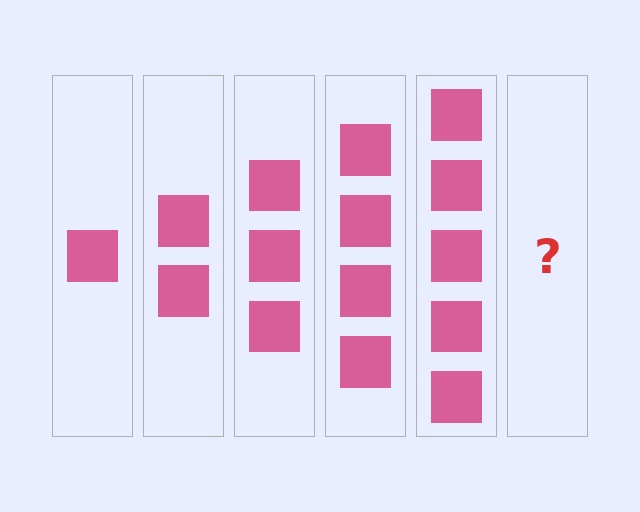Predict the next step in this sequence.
The next step is 6 squares.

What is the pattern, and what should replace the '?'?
The pattern is that each step adds one more square. The '?' should be 6 squares.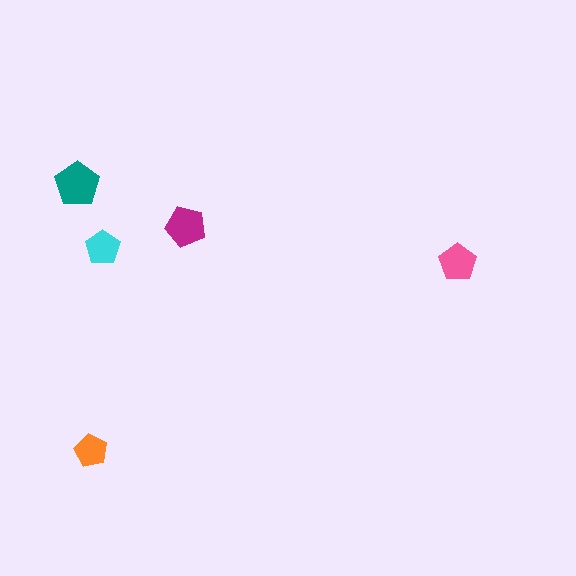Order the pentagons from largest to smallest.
the teal one, the magenta one, the pink one, the cyan one, the orange one.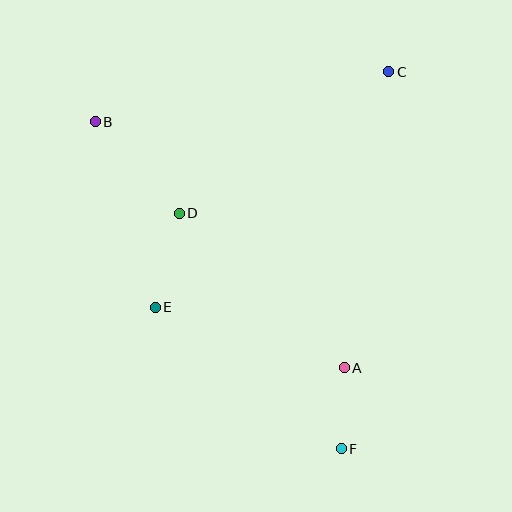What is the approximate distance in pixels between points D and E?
The distance between D and E is approximately 97 pixels.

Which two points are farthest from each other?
Points B and F are farthest from each other.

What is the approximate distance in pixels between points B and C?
The distance between B and C is approximately 298 pixels.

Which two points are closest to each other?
Points A and F are closest to each other.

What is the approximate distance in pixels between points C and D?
The distance between C and D is approximately 253 pixels.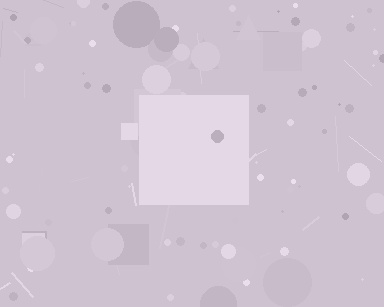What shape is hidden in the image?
A square is hidden in the image.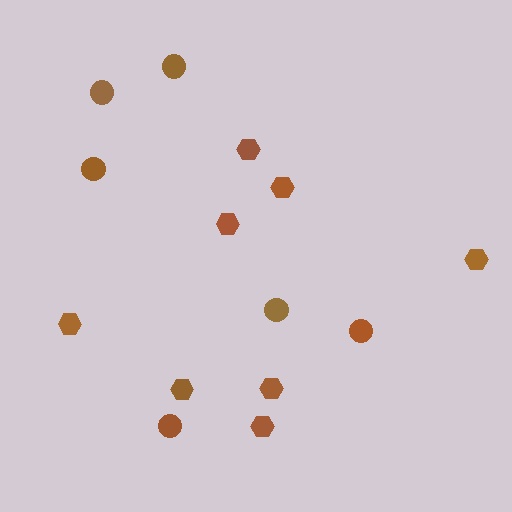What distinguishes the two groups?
There are 2 groups: one group of circles (6) and one group of hexagons (8).